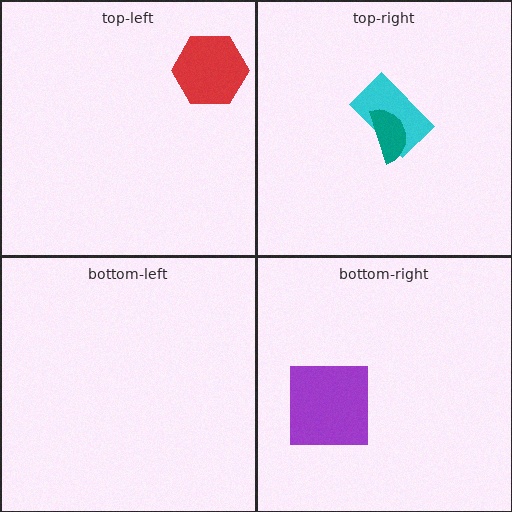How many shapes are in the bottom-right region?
1.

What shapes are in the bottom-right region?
The purple square.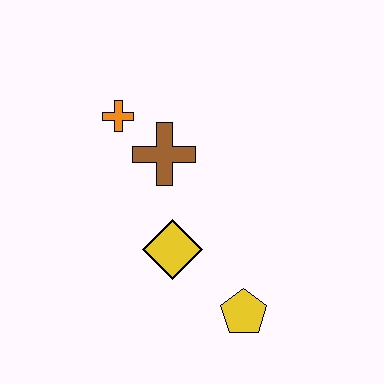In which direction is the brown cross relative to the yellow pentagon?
The brown cross is above the yellow pentagon.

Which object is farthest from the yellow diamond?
The orange cross is farthest from the yellow diamond.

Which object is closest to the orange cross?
The brown cross is closest to the orange cross.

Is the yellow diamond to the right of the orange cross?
Yes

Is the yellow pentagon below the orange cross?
Yes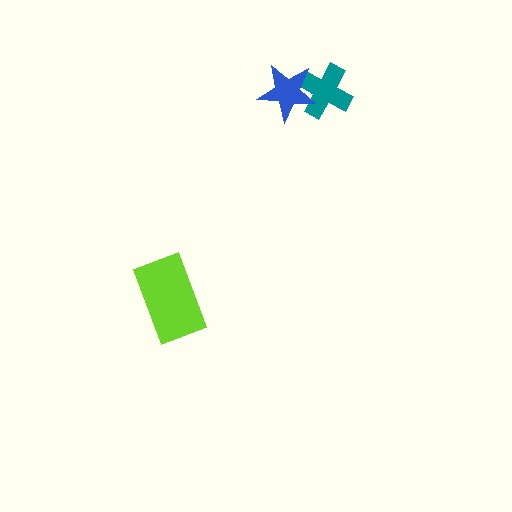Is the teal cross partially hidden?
Yes, it is partially covered by another shape.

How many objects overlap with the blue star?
1 object overlaps with the blue star.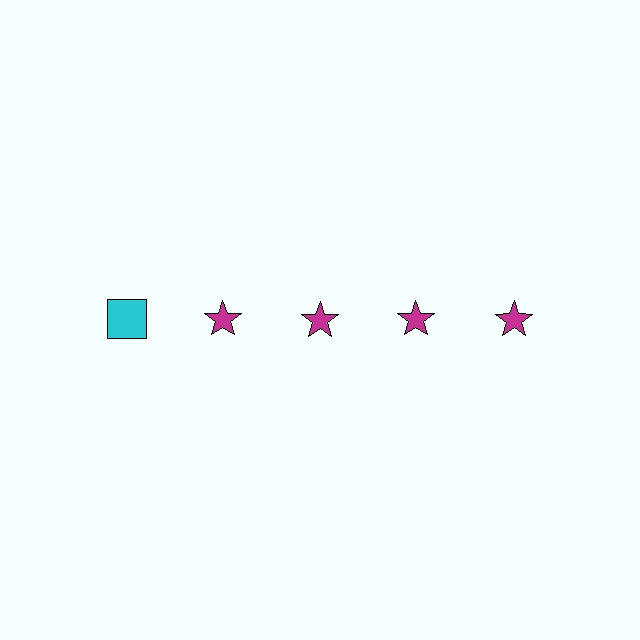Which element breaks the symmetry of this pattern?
The cyan square in the top row, leftmost column breaks the symmetry. All other shapes are magenta stars.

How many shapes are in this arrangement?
There are 5 shapes arranged in a grid pattern.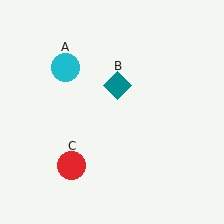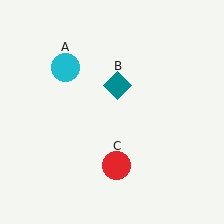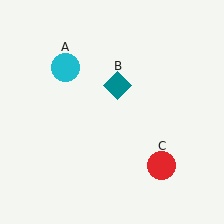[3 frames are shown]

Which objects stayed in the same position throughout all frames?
Cyan circle (object A) and teal diamond (object B) remained stationary.